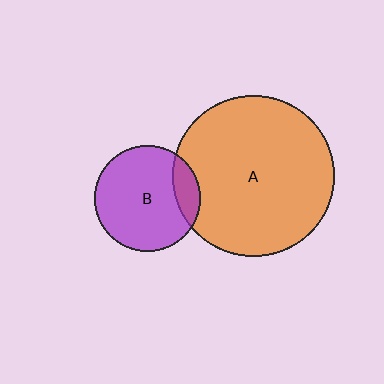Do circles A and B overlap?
Yes.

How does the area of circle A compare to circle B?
Approximately 2.3 times.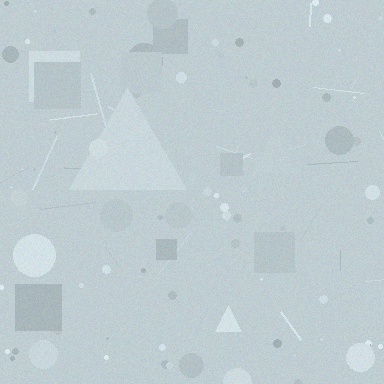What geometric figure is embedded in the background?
A triangle is embedded in the background.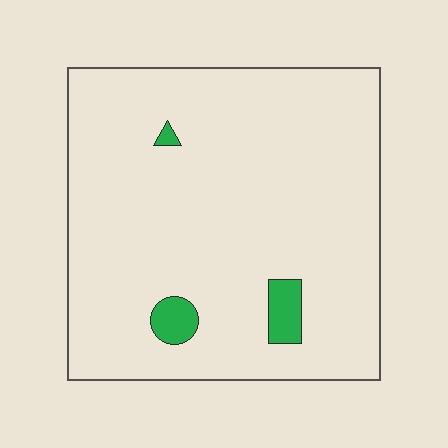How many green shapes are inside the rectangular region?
3.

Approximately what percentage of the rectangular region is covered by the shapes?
Approximately 5%.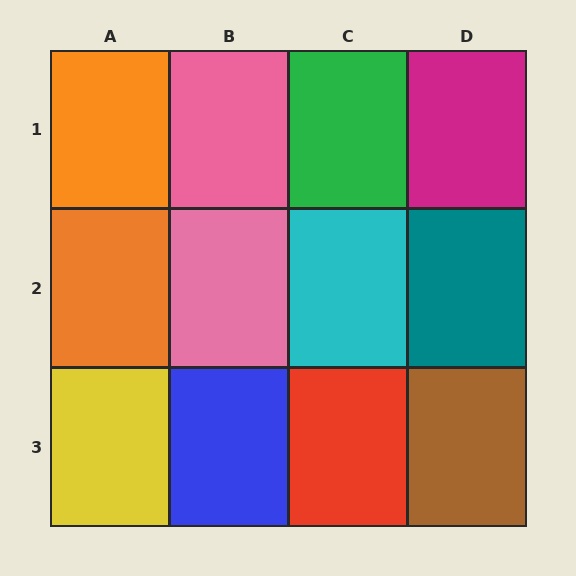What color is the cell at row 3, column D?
Brown.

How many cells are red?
1 cell is red.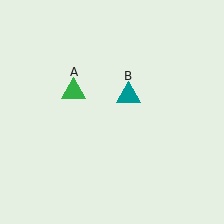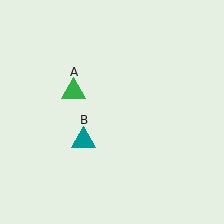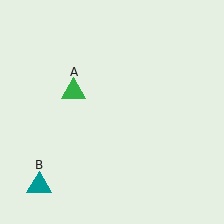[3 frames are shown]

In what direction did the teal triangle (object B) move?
The teal triangle (object B) moved down and to the left.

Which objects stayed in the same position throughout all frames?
Green triangle (object A) remained stationary.